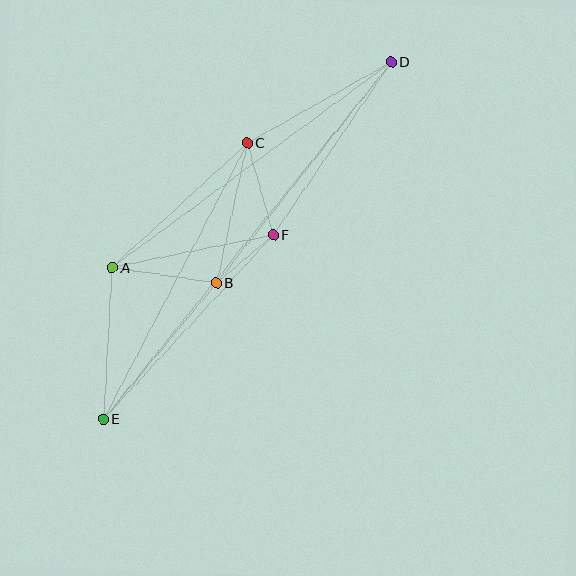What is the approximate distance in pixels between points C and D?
The distance between C and D is approximately 165 pixels.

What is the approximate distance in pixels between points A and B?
The distance between A and B is approximately 105 pixels.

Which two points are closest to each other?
Points B and F are closest to each other.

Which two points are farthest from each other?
Points D and E are farthest from each other.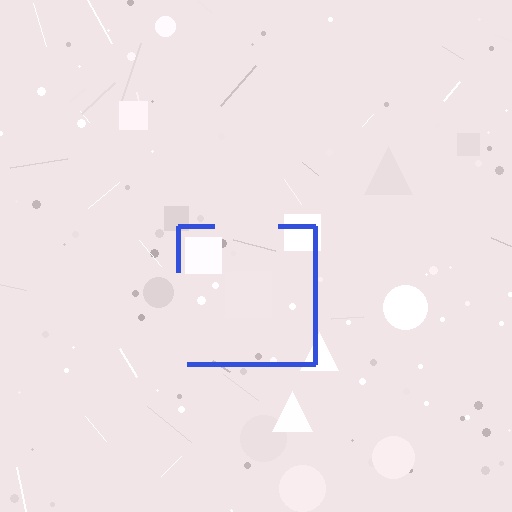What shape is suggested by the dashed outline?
The dashed outline suggests a square.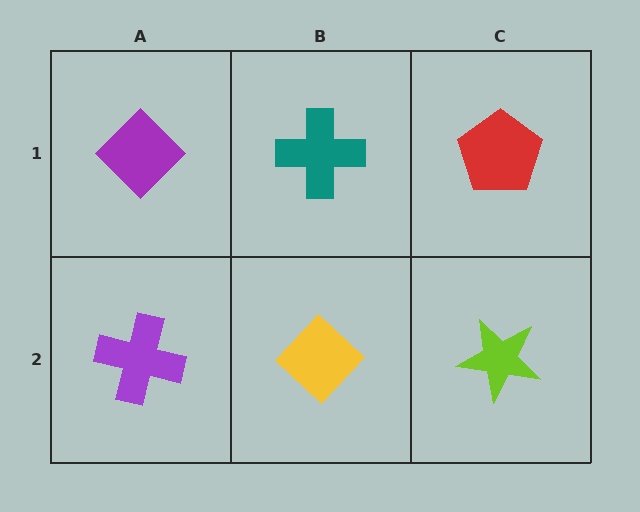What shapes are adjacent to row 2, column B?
A teal cross (row 1, column B), a purple cross (row 2, column A), a lime star (row 2, column C).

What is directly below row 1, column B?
A yellow diamond.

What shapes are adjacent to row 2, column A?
A purple diamond (row 1, column A), a yellow diamond (row 2, column B).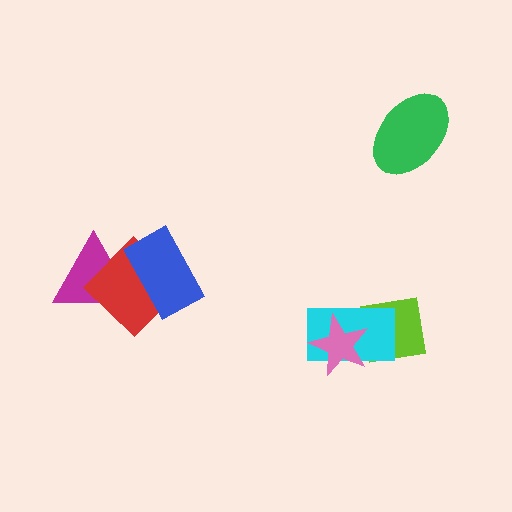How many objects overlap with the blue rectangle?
2 objects overlap with the blue rectangle.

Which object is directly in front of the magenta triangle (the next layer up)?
The red diamond is directly in front of the magenta triangle.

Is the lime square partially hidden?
Yes, it is partially covered by another shape.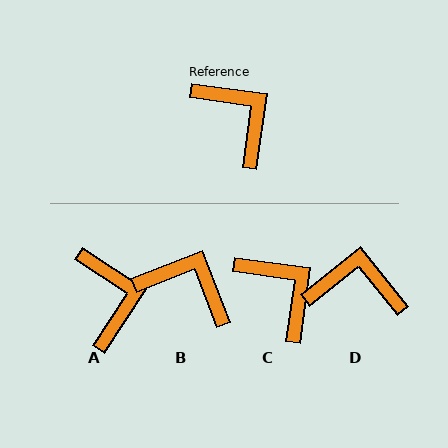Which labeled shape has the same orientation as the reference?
C.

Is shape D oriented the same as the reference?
No, it is off by about 47 degrees.